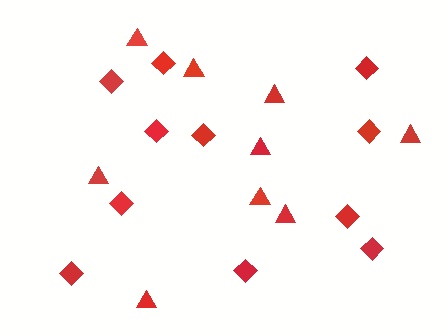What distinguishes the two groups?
There are 2 groups: one group of diamonds (11) and one group of triangles (9).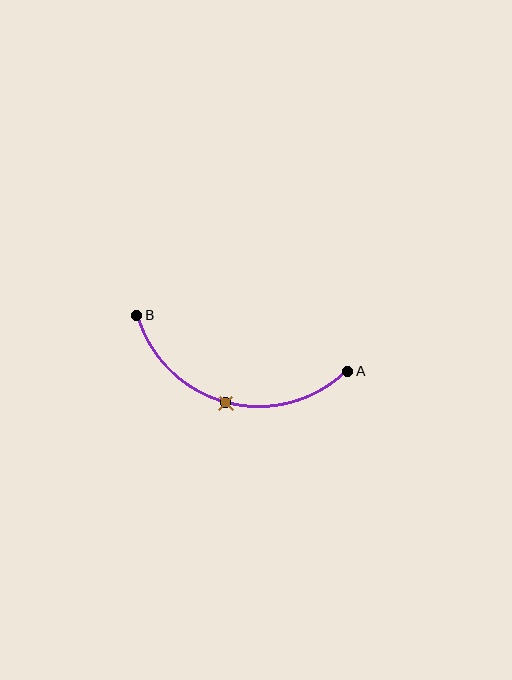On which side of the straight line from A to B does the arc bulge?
The arc bulges below the straight line connecting A and B.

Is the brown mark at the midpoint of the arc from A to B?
Yes. The brown mark lies on the arc at equal arc-length from both A and B — it is the arc midpoint.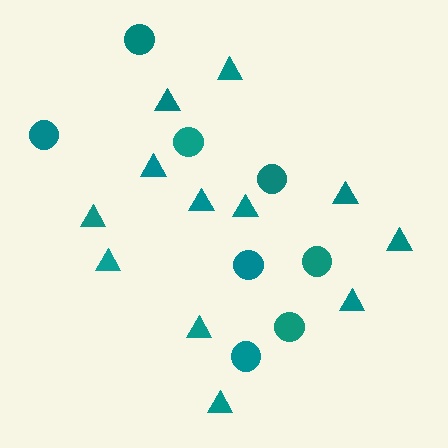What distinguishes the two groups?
There are 2 groups: one group of circles (8) and one group of triangles (12).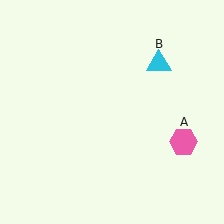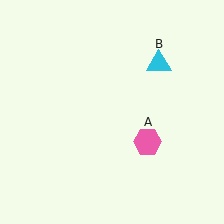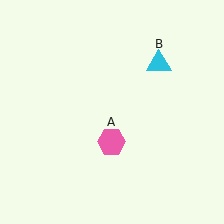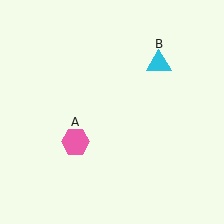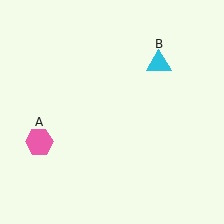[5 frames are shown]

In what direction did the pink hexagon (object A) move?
The pink hexagon (object A) moved left.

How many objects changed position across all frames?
1 object changed position: pink hexagon (object A).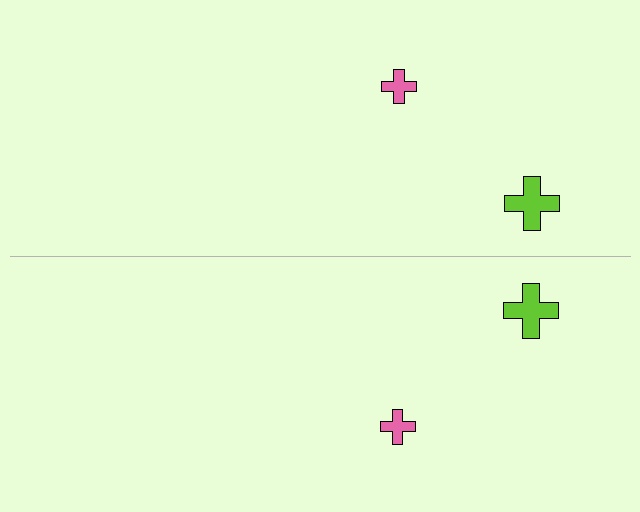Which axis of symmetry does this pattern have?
The pattern has a horizontal axis of symmetry running through the center of the image.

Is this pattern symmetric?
Yes, this pattern has bilateral (reflection) symmetry.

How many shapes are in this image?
There are 4 shapes in this image.